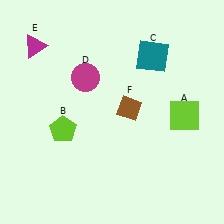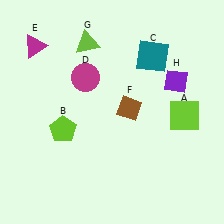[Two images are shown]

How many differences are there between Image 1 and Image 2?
There are 2 differences between the two images.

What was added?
A lime triangle (G), a purple diamond (H) were added in Image 2.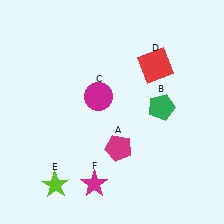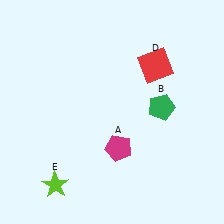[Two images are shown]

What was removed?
The magenta star (F), the magenta circle (C) were removed in Image 2.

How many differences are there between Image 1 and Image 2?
There are 2 differences between the two images.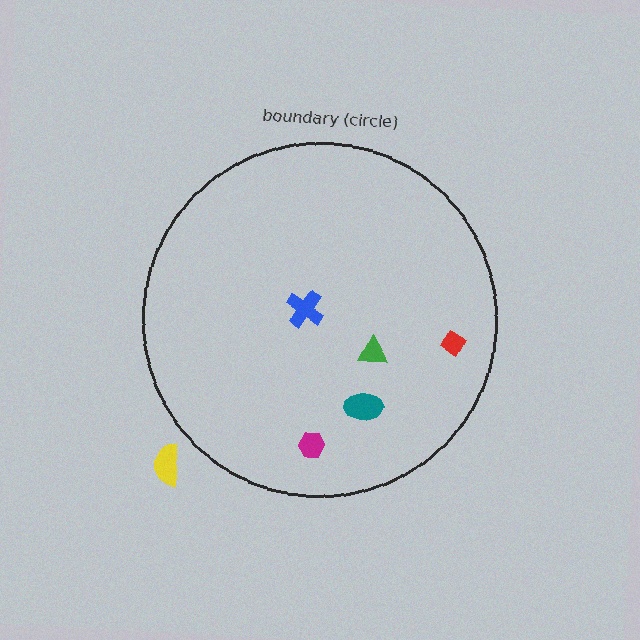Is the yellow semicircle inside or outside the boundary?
Outside.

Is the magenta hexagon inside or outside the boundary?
Inside.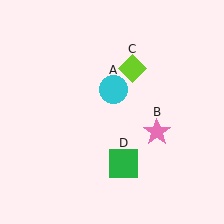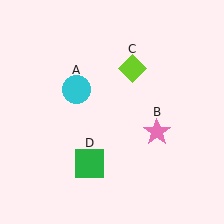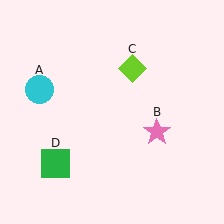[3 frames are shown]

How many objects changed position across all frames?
2 objects changed position: cyan circle (object A), green square (object D).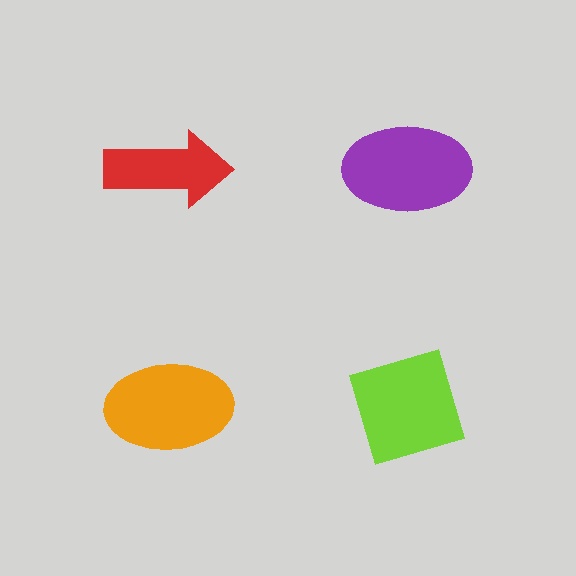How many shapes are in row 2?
2 shapes.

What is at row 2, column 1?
An orange ellipse.